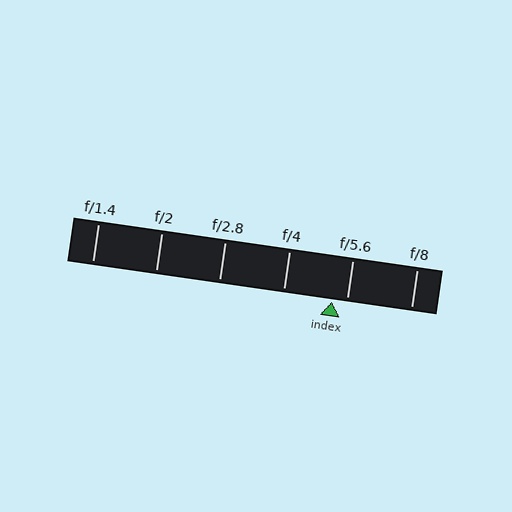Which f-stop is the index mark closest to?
The index mark is closest to f/5.6.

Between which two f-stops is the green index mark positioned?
The index mark is between f/4 and f/5.6.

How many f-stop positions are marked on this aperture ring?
There are 6 f-stop positions marked.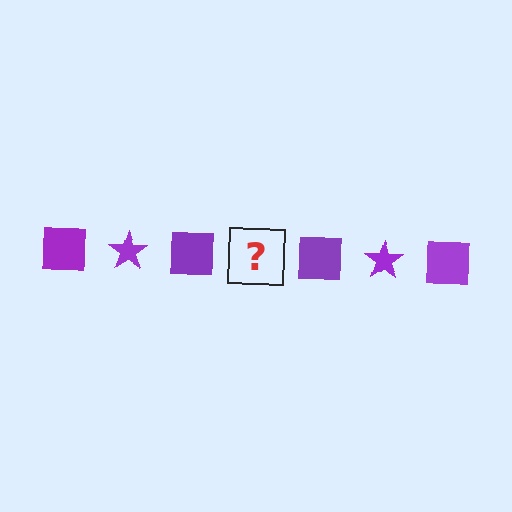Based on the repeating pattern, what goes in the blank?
The blank should be a purple star.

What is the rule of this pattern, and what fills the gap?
The rule is that the pattern cycles through square, star shapes in purple. The gap should be filled with a purple star.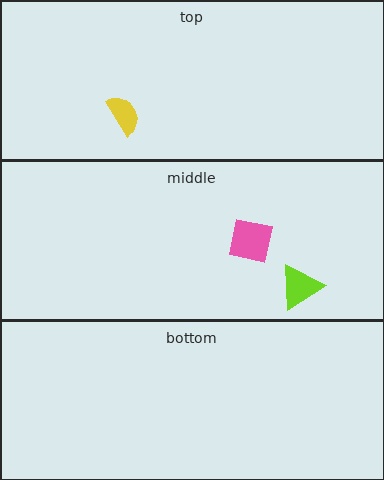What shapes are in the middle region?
The lime triangle, the pink square.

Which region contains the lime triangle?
The middle region.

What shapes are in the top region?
The yellow semicircle.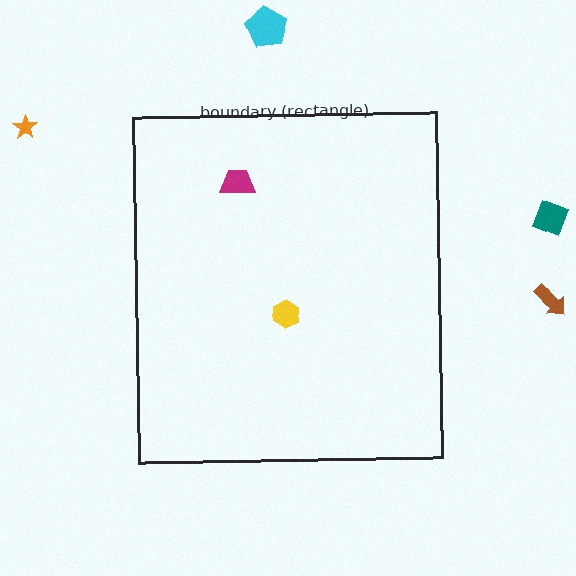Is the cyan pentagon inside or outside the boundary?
Outside.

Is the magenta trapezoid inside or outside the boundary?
Inside.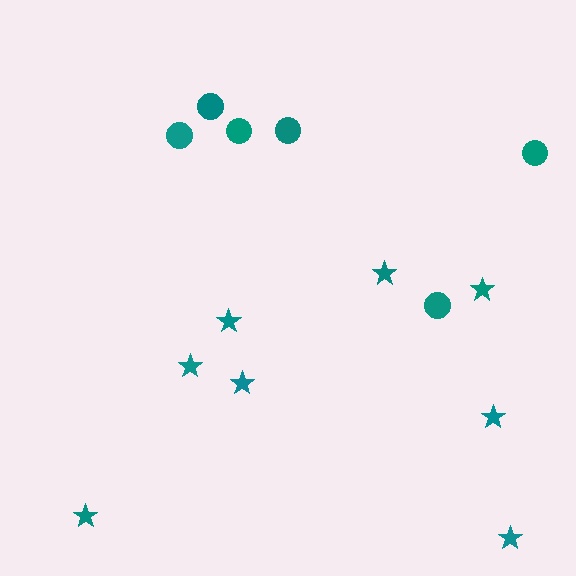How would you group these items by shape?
There are 2 groups: one group of circles (6) and one group of stars (8).